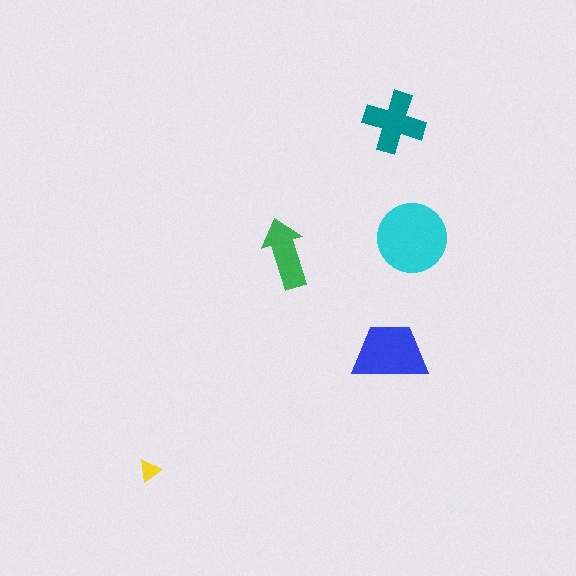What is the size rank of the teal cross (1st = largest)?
3rd.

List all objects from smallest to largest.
The yellow triangle, the green arrow, the teal cross, the blue trapezoid, the cyan circle.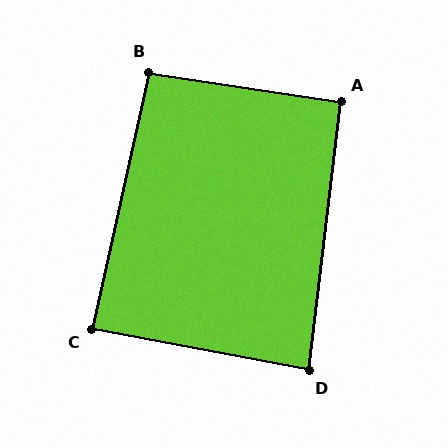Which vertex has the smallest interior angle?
D, at approximately 86 degrees.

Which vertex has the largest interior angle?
B, at approximately 94 degrees.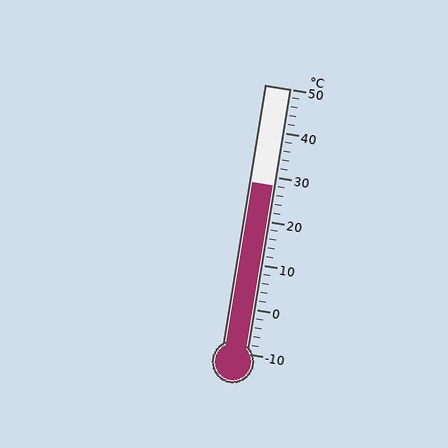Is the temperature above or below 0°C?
The temperature is above 0°C.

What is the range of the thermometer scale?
The thermometer scale ranges from -10°C to 50°C.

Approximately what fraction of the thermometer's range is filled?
The thermometer is filled to approximately 65% of its range.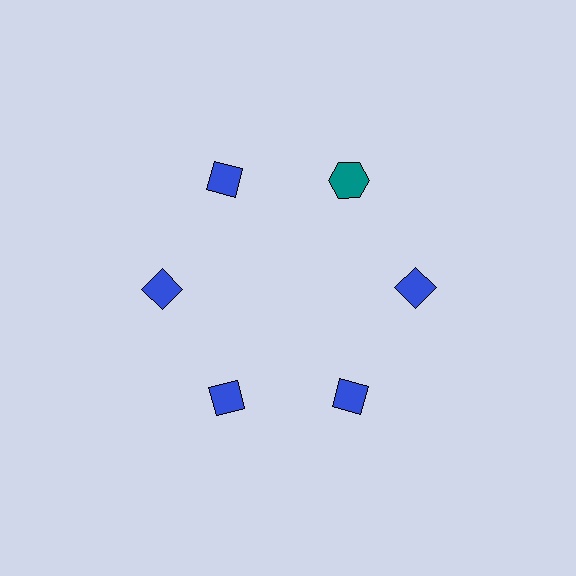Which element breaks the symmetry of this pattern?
The teal hexagon at roughly the 1 o'clock position breaks the symmetry. All other shapes are blue diamonds.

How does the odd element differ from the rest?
It differs in both color (teal instead of blue) and shape (hexagon instead of diamond).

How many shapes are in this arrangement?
There are 6 shapes arranged in a ring pattern.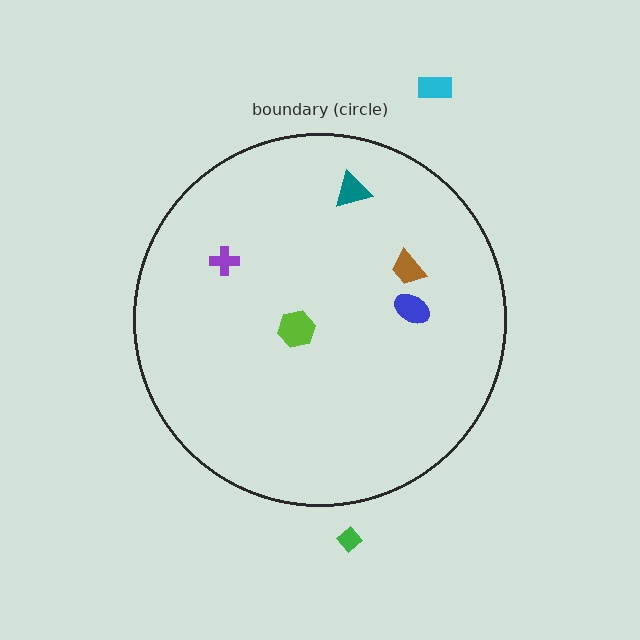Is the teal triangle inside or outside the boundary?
Inside.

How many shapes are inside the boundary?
5 inside, 2 outside.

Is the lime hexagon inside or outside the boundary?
Inside.